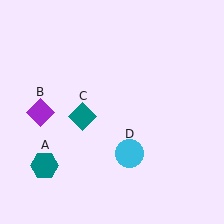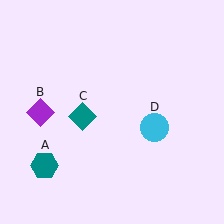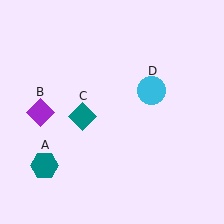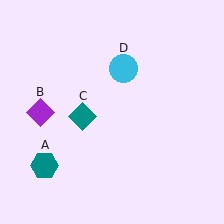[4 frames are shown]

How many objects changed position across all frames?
1 object changed position: cyan circle (object D).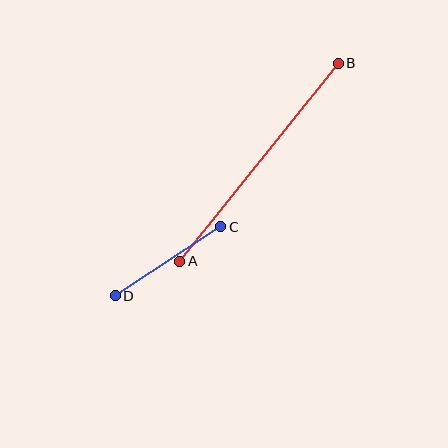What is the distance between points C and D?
The distance is approximately 126 pixels.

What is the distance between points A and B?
The distance is approximately 254 pixels.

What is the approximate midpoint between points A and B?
The midpoint is at approximately (259, 162) pixels.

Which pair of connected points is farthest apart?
Points A and B are farthest apart.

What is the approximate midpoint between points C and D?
The midpoint is at approximately (168, 261) pixels.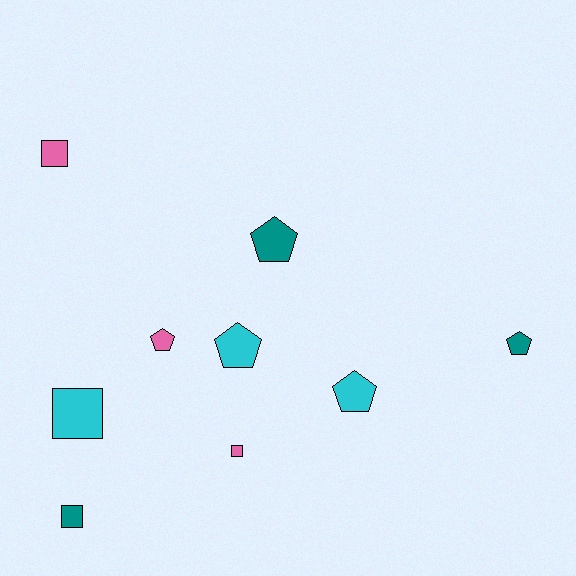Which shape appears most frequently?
Pentagon, with 5 objects.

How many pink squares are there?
There are 2 pink squares.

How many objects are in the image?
There are 9 objects.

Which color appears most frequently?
Pink, with 3 objects.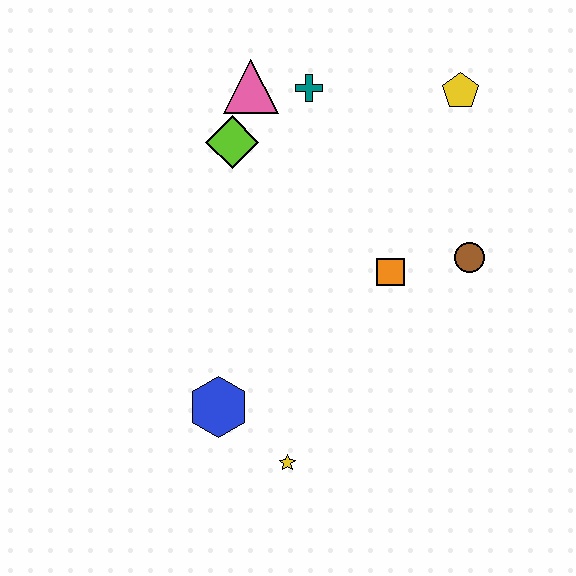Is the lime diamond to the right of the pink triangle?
No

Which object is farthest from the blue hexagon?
The yellow pentagon is farthest from the blue hexagon.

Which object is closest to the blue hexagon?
The yellow star is closest to the blue hexagon.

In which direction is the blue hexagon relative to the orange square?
The blue hexagon is to the left of the orange square.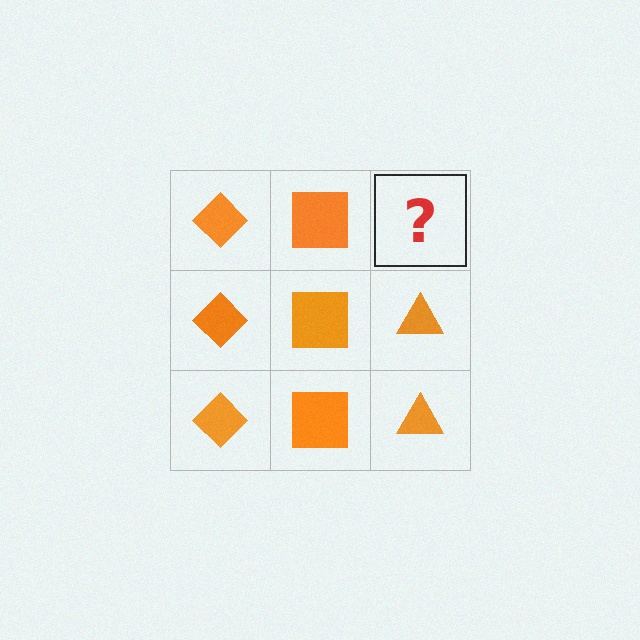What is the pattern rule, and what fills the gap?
The rule is that each column has a consistent shape. The gap should be filled with an orange triangle.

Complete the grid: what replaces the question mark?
The question mark should be replaced with an orange triangle.